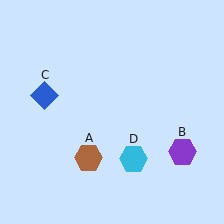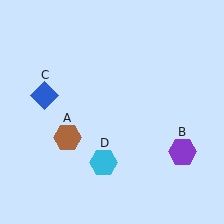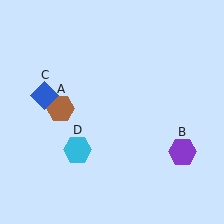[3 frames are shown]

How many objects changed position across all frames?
2 objects changed position: brown hexagon (object A), cyan hexagon (object D).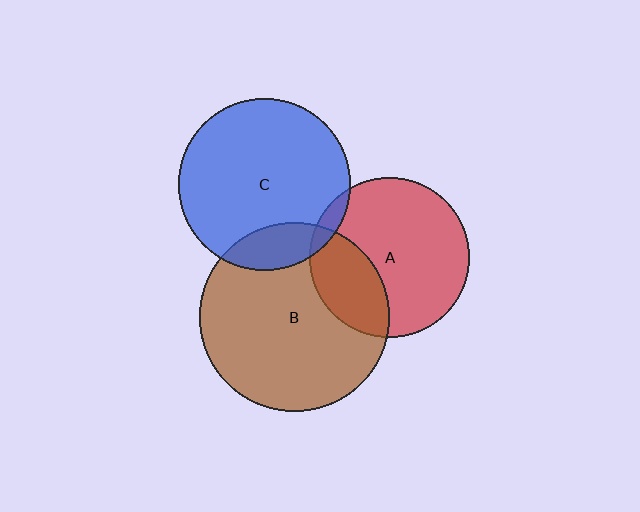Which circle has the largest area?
Circle B (brown).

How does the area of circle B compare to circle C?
Approximately 1.2 times.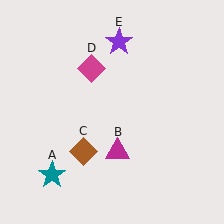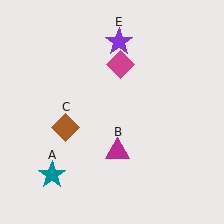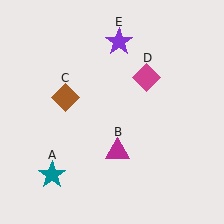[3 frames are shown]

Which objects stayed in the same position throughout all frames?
Teal star (object A) and magenta triangle (object B) and purple star (object E) remained stationary.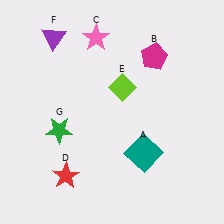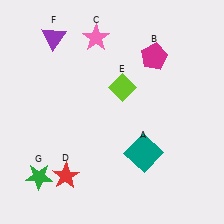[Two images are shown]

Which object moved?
The green star (G) moved down.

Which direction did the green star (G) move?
The green star (G) moved down.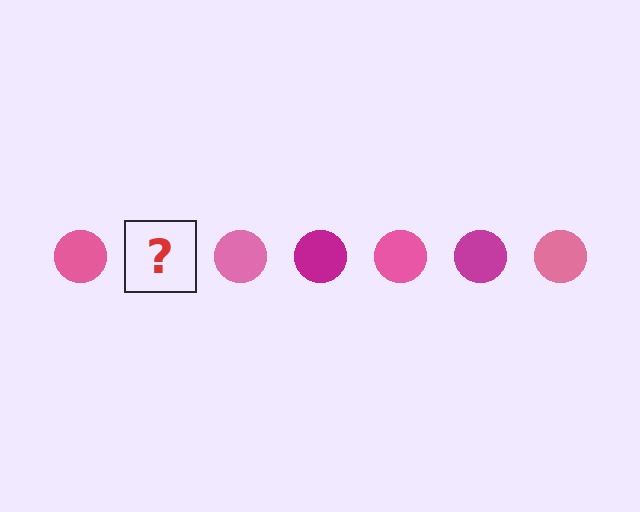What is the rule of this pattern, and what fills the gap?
The rule is that the pattern cycles through pink, magenta circles. The gap should be filled with a magenta circle.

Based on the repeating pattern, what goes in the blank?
The blank should be a magenta circle.